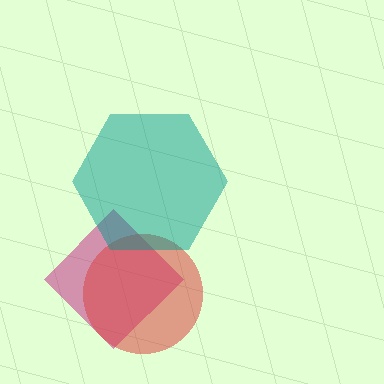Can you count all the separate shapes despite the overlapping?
Yes, there are 3 separate shapes.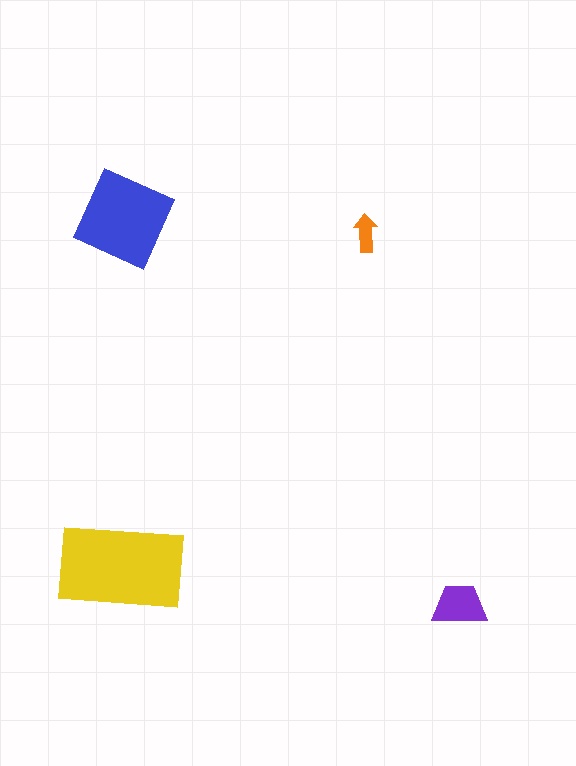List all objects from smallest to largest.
The orange arrow, the purple trapezoid, the blue diamond, the yellow rectangle.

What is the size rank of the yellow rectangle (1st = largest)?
1st.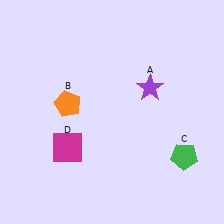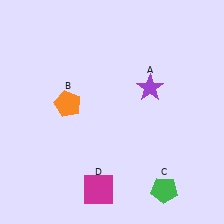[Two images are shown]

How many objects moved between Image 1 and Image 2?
2 objects moved between the two images.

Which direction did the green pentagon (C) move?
The green pentagon (C) moved down.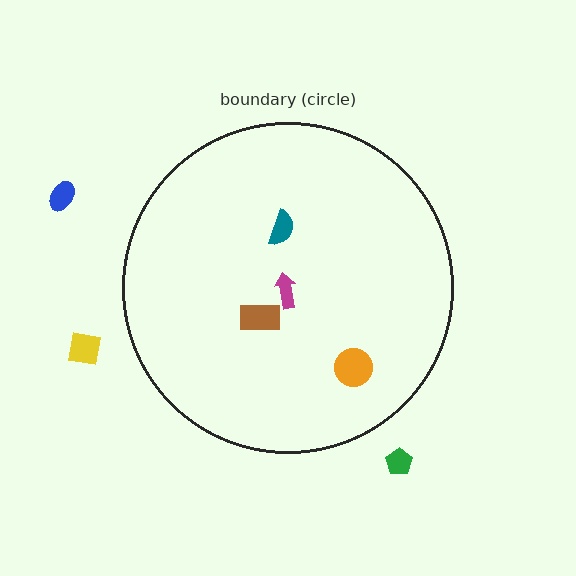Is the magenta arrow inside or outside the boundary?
Inside.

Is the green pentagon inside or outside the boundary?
Outside.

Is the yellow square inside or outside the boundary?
Outside.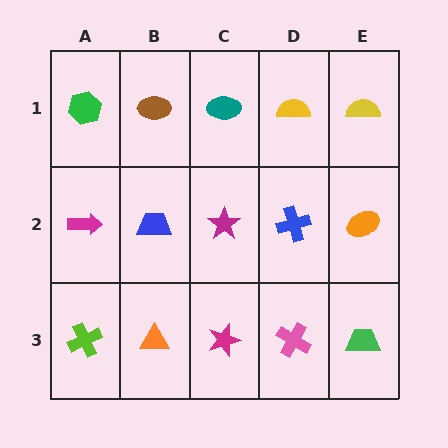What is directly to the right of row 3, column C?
A pink cross.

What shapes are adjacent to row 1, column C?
A magenta star (row 2, column C), a brown ellipse (row 1, column B), a yellow semicircle (row 1, column D).